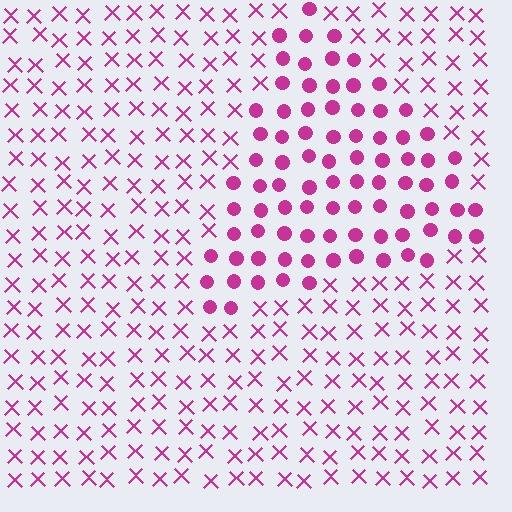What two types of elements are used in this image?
The image uses circles inside the triangle region and X marks outside it.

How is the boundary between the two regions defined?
The boundary is defined by a change in element shape: circles inside vs. X marks outside. All elements share the same color and spacing.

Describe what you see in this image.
The image is filled with small magenta elements arranged in a uniform grid. A triangle-shaped region contains circles, while the surrounding area contains X marks. The boundary is defined purely by the change in element shape.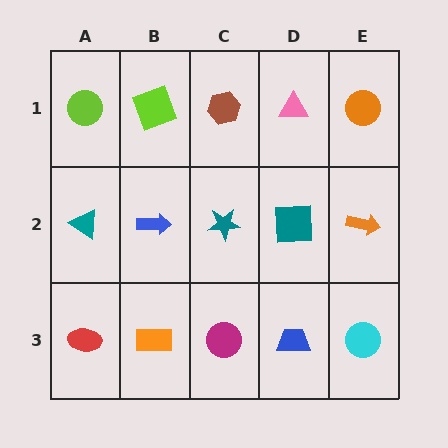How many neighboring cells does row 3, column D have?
3.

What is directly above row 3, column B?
A blue arrow.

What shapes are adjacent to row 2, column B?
A lime square (row 1, column B), an orange rectangle (row 3, column B), a teal triangle (row 2, column A), a teal star (row 2, column C).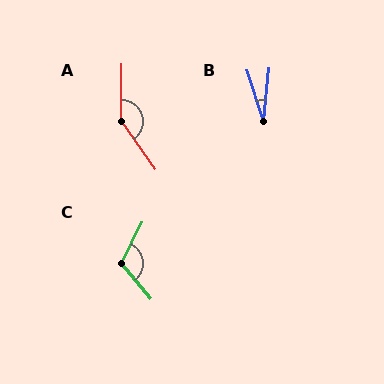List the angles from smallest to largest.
B (24°), C (113°), A (144°).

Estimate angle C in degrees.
Approximately 113 degrees.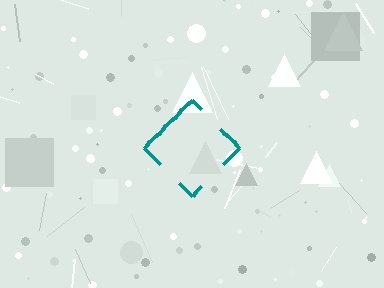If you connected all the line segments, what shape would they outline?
They would outline a diamond.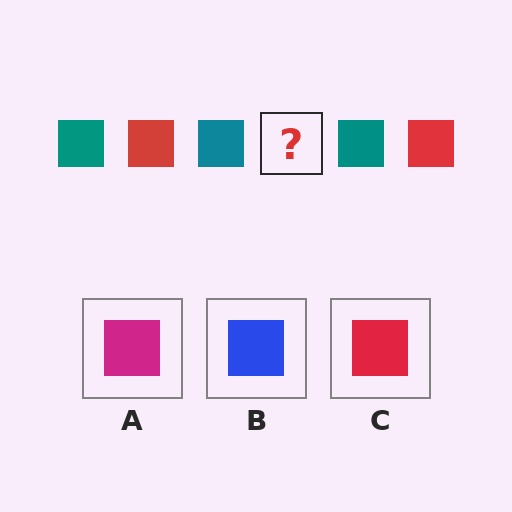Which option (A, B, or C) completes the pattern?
C.